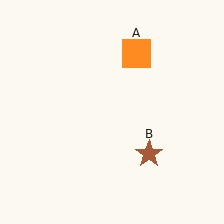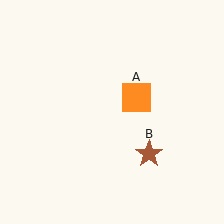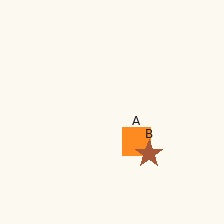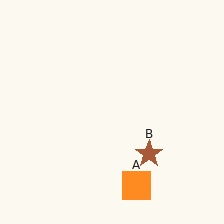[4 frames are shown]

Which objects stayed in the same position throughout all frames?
Brown star (object B) remained stationary.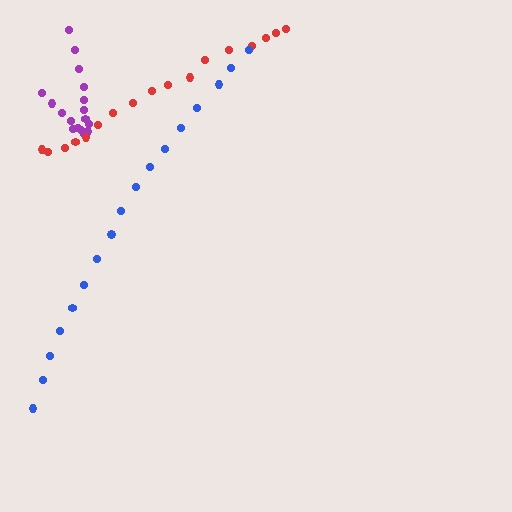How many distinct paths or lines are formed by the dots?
There are 3 distinct paths.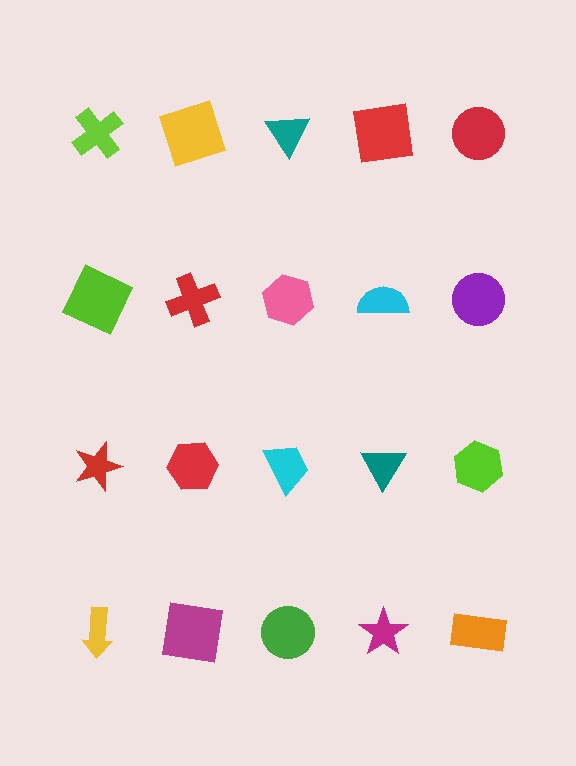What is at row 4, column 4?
A magenta star.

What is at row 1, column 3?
A teal triangle.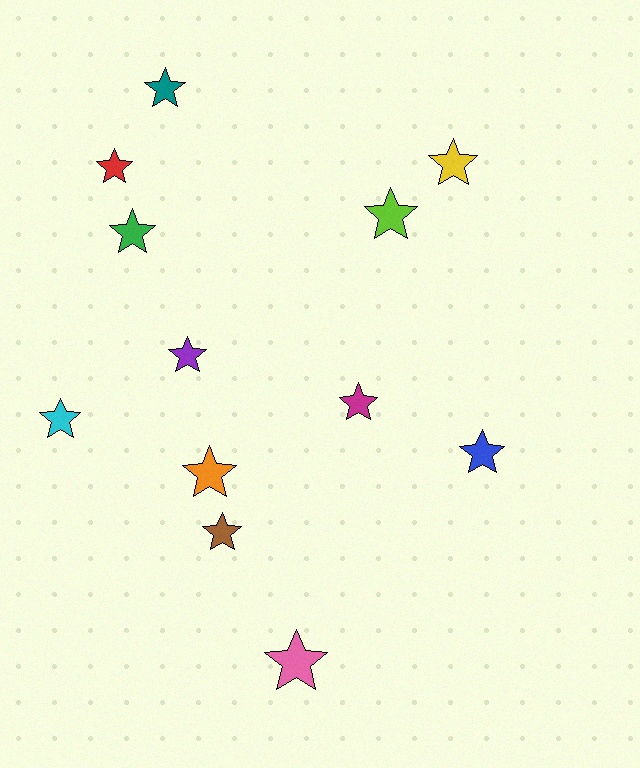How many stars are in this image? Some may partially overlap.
There are 12 stars.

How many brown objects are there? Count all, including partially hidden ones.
There is 1 brown object.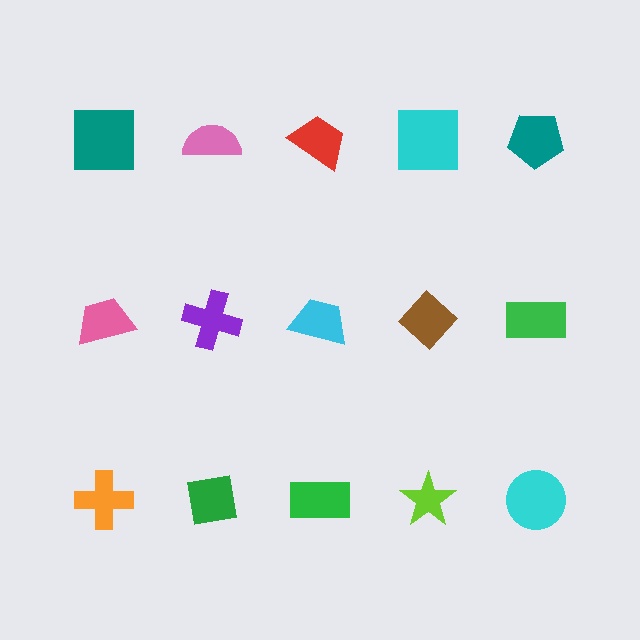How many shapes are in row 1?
5 shapes.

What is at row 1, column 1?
A teal square.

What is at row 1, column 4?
A cyan square.